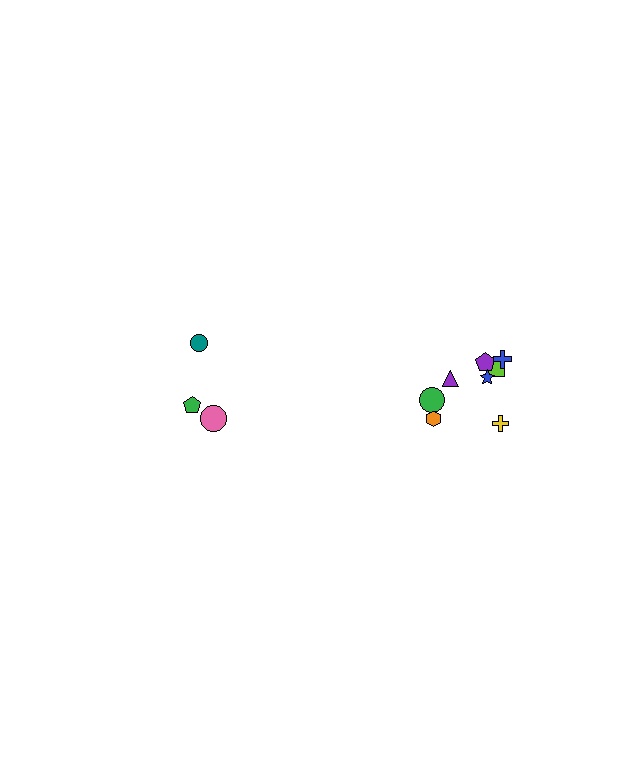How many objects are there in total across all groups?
There are 11 objects.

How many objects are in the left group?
There are 3 objects.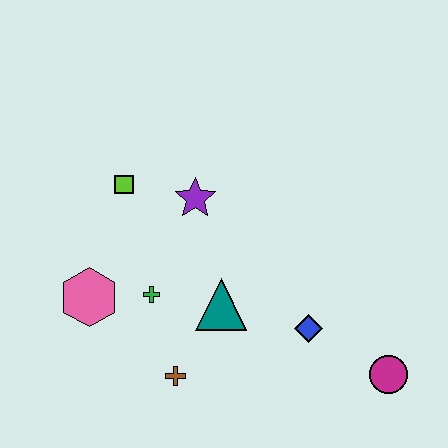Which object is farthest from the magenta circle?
The lime square is farthest from the magenta circle.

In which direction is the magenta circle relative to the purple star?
The magenta circle is to the right of the purple star.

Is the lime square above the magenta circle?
Yes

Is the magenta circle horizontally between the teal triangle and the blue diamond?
No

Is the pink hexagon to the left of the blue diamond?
Yes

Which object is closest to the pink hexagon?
The green cross is closest to the pink hexagon.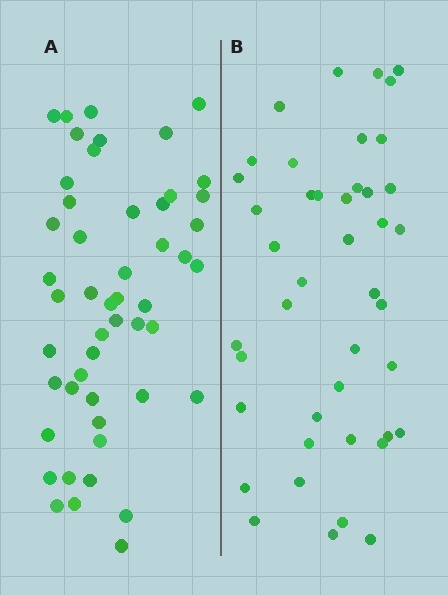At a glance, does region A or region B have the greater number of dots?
Region A (the left region) has more dots.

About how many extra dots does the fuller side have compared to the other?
Region A has roughly 8 or so more dots than region B.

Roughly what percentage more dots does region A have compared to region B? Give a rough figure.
About 15% more.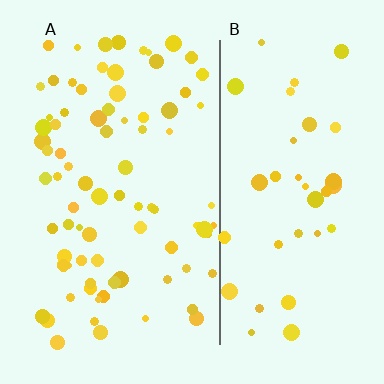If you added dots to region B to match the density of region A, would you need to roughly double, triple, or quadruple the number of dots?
Approximately double.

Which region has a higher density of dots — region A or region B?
A (the left).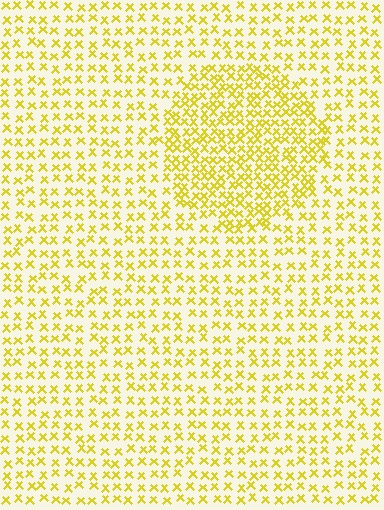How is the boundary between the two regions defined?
The boundary is defined by a change in element density (approximately 1.8x ratio). All elements are the same color, size, and shape.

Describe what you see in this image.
The image contains small yellow elements arranged at two different densities. A circle-shaped region is visible where the elements are more densely packed than the surrounding area.